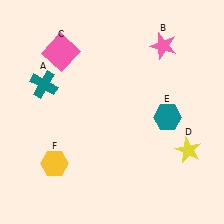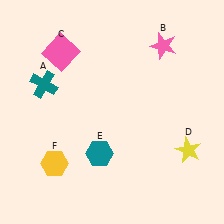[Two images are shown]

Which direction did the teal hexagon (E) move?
The teal hexagon (E) moved left.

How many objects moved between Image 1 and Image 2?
1 object moved between the two images.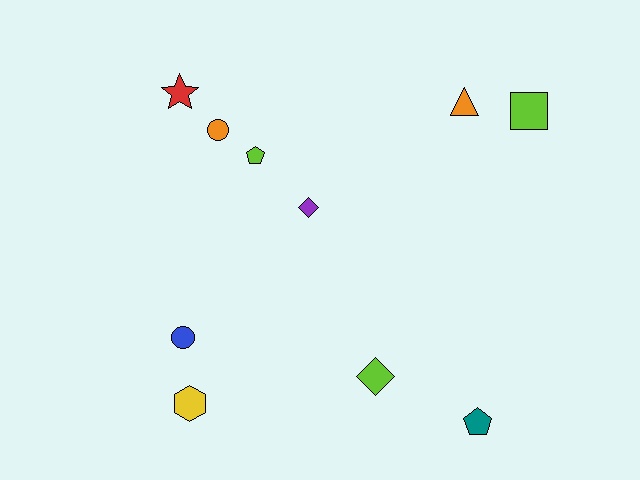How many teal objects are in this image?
There is 1 teal object.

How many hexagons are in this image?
There is 1 hexagon.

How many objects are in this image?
There are 10 objects.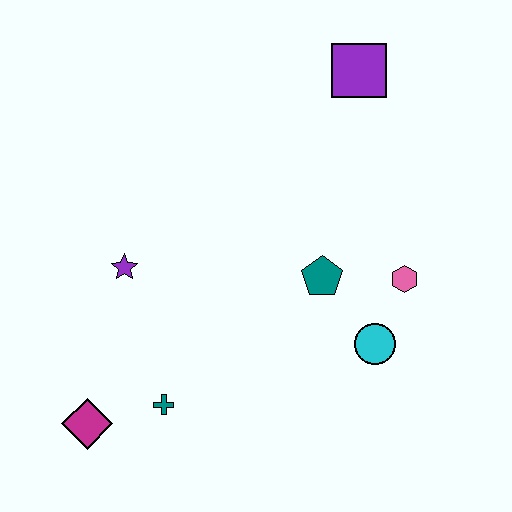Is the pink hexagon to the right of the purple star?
Yes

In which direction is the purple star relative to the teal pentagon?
The purple star is to the left of the teal pentagon.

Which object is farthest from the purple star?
The purple square is farthest from the purple star.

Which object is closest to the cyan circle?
The pink hexagon is closest to the cyan circle.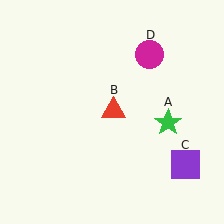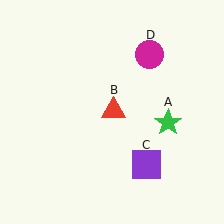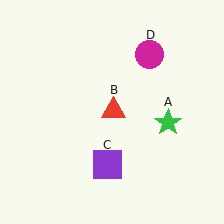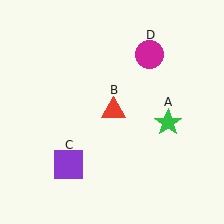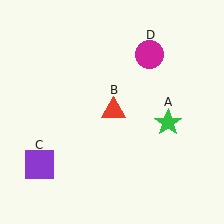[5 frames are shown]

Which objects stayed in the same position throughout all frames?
Green star (object A) and red triangle (object B) and magenta circle (object D) remained stationary.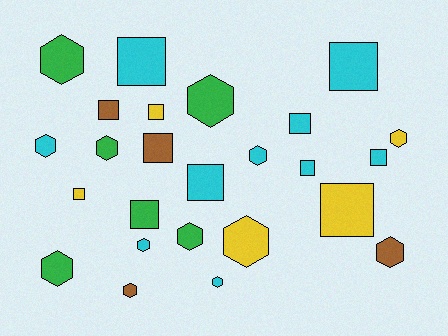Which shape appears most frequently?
Hexagon, with 13 objects.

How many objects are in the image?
There are 25 objects.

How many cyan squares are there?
There are 6 cyan squares.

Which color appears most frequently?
Cyan, with 10 objects.